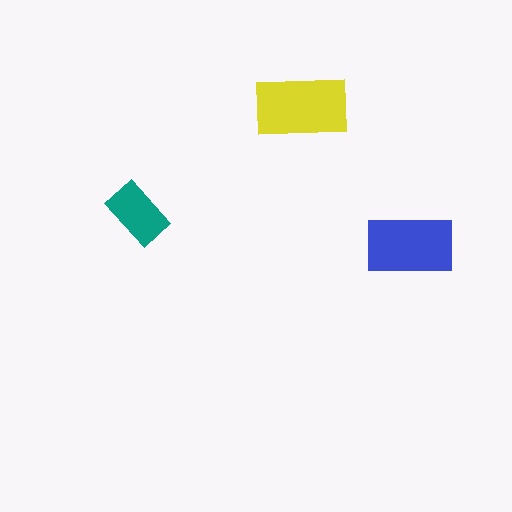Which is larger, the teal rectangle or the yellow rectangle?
The yellow one.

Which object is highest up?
The yellow rectangle is topmost.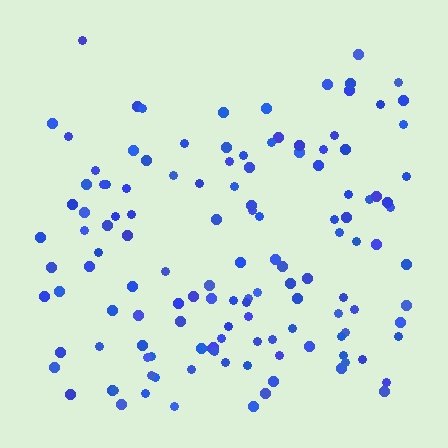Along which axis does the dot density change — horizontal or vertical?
Vertical.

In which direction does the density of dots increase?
From top to bottom, with the bottom side densest.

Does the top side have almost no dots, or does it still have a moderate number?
Still a moderate number, just noticeably fewer than the bottom.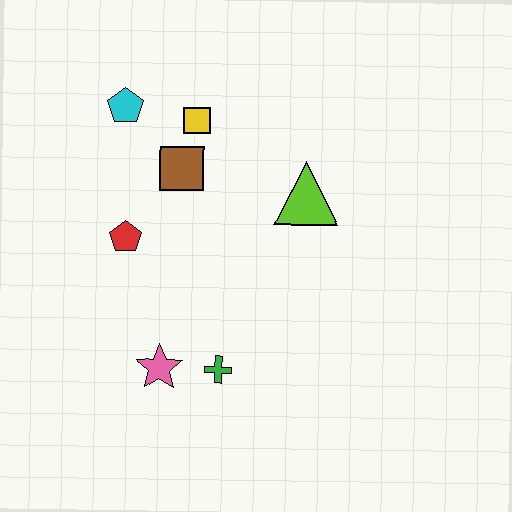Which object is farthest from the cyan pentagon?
The green cross is farthest from the cyan pentagon.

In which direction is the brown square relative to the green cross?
The brown square is above the green cross.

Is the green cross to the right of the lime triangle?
No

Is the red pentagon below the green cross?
No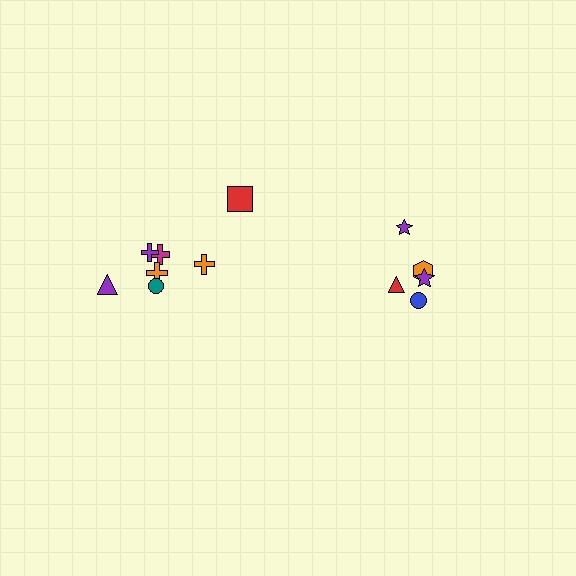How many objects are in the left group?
There are 7 objects.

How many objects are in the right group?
There are 5 objects.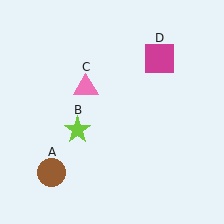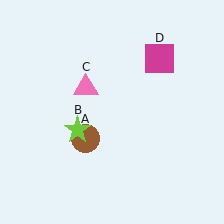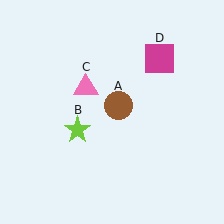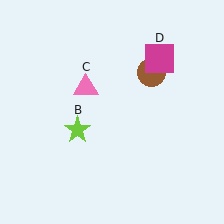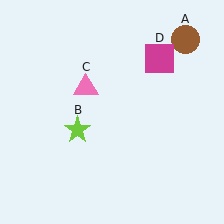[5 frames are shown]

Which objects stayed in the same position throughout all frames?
Lime star (object B) and pink triangle (object C) and magenta square (object D) remained stationary.